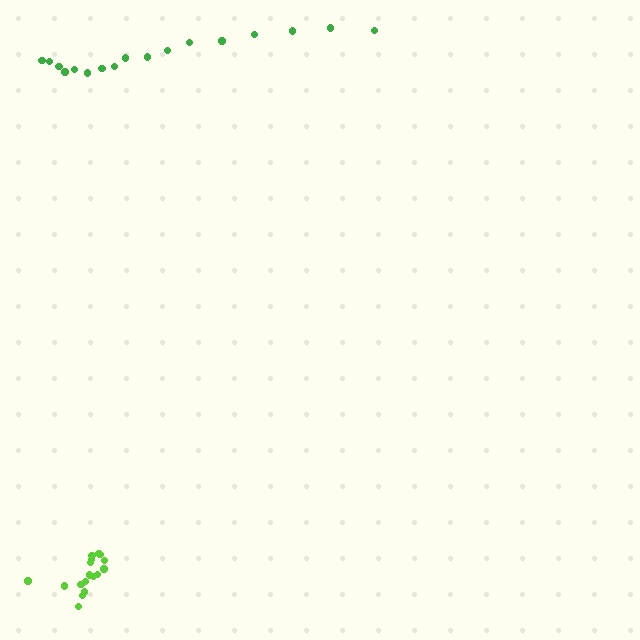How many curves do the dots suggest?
There are 2 distinct paths.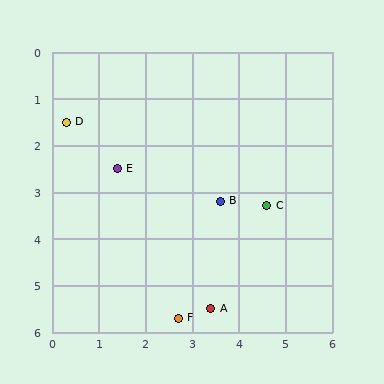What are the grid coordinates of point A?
Point A is at approximately (3.4, 5.5).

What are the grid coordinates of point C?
Point C is at approximately (4.6, 3.3).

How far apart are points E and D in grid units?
Points E and D are about 1.5 grid units apart.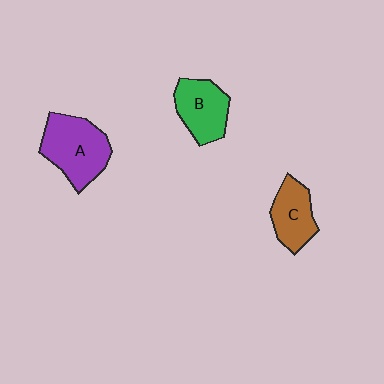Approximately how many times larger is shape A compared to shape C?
Approximately 1.5 times.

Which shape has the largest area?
Shape A (purple).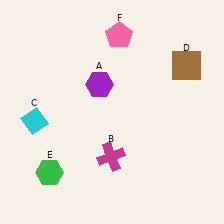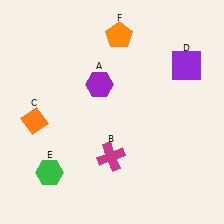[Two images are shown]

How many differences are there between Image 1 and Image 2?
There are 3 differences between the two images.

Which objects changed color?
C changed from cyan to orange. D changed from brown to purple. F changed from pink to orange.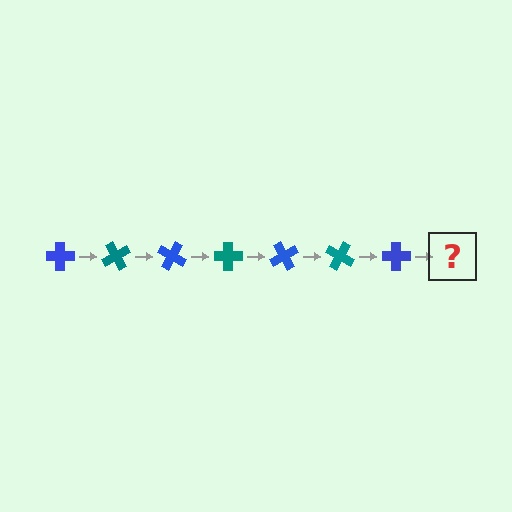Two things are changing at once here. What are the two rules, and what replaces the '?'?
The two rules are that it rotates 60 degrees each step and the color cycles through blue and teal. The '?' should be a teal cross, rotated 420 degrees from the start.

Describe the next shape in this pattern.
It should be a teal cross, rotated 420 degrees from the start.